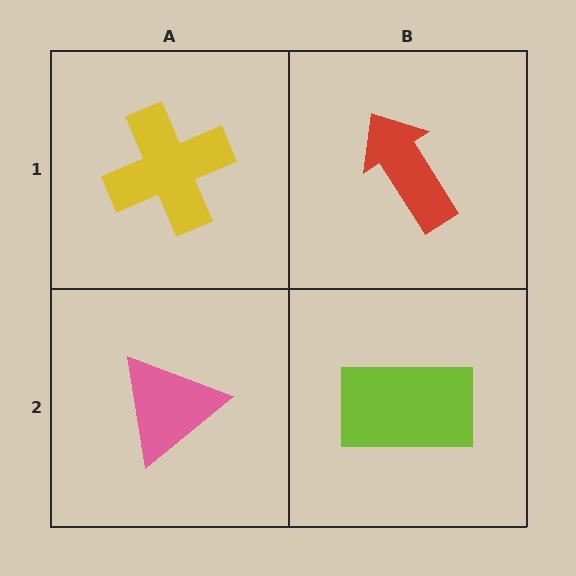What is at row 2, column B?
A lime rectangle.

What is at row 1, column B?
A red arrow.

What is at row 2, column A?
A pink triangle.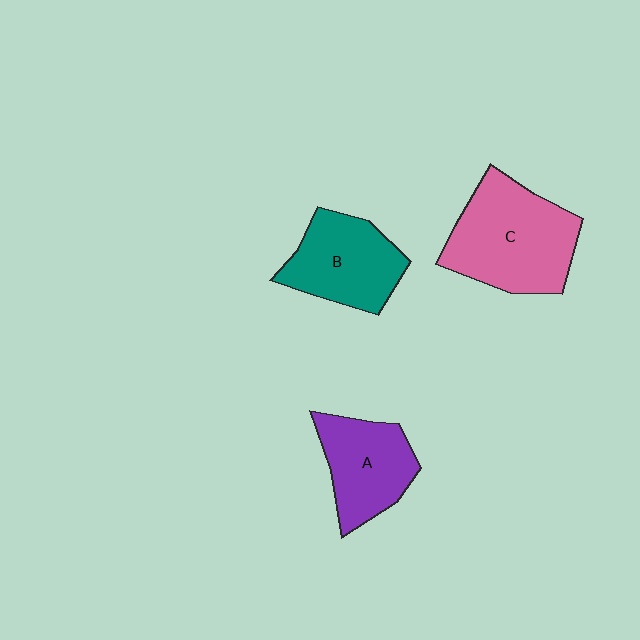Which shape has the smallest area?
Shape A (purple).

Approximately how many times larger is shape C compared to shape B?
Approximately 1.4 times.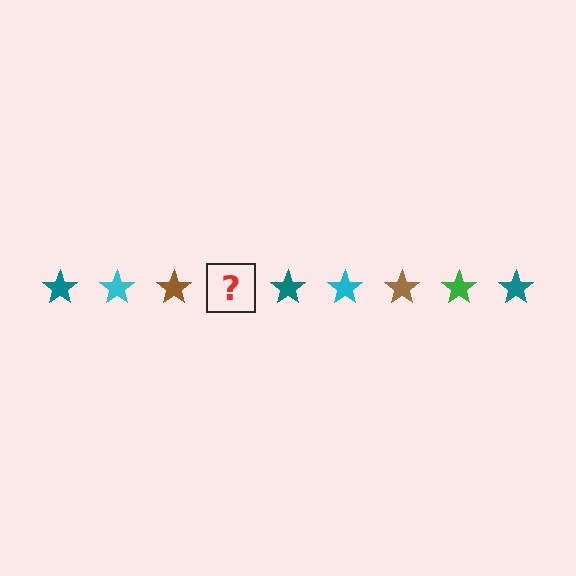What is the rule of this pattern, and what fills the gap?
The rule is that the pattern cycles through teal, cyan, brown, green stars. The gap should be filled with a green star.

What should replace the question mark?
The question mark should be replaced with a green star.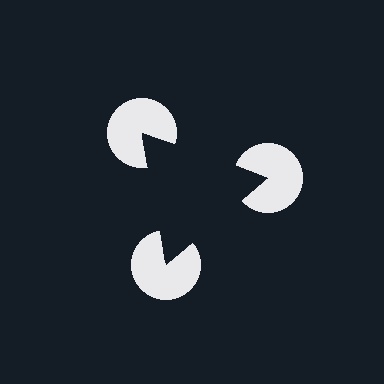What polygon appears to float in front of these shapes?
An illusory triangle — its edges are inferred from the aligned wedge cuts in the pac-man discs, not physically drawn.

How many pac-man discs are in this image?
There are 3 — one at each vertex of the illusory triangle.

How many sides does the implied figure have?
3 sides.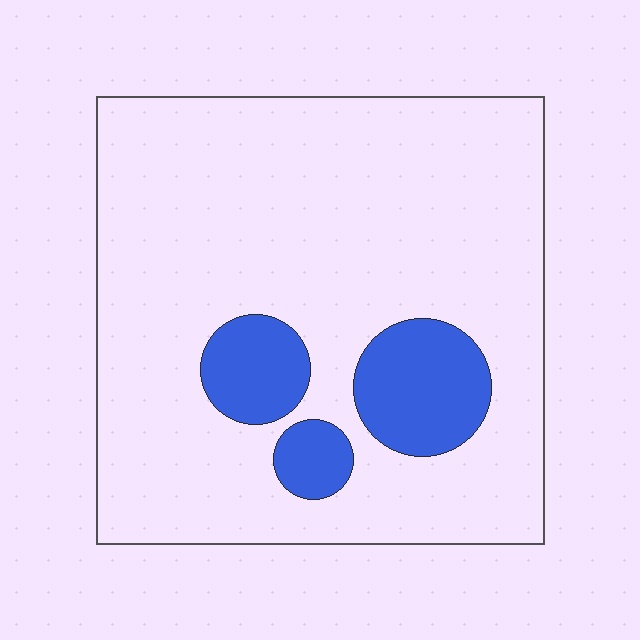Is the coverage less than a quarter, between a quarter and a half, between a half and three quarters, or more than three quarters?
Less than a quarter.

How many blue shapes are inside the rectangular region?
3.